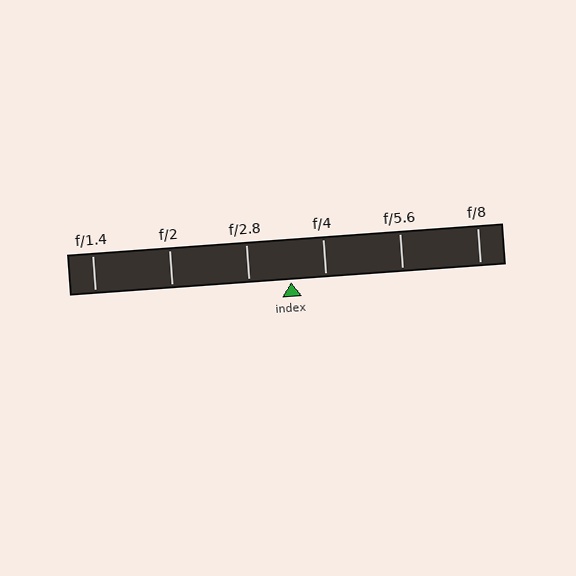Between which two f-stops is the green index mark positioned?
The index mark is between f/2.8 and f/4.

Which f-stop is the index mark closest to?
The index mark is closest to f/4.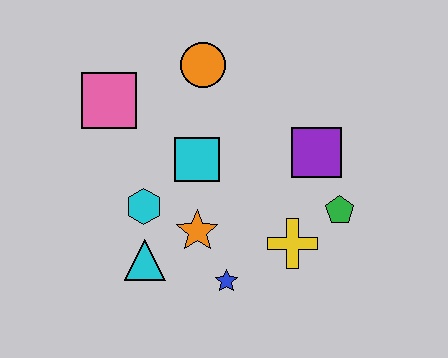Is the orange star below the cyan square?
Yes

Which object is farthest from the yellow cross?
The pink square is farthest from the yellow cross.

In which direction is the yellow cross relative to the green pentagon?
The yellow cross is to the left of the green pentagon.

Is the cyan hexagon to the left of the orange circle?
Yes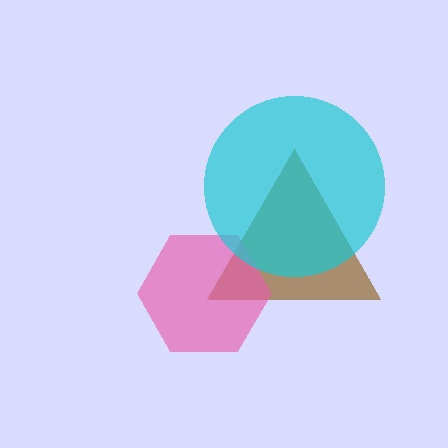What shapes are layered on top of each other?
The layered shapes are: a brown triangle, a pink hexagon, a cyan circle.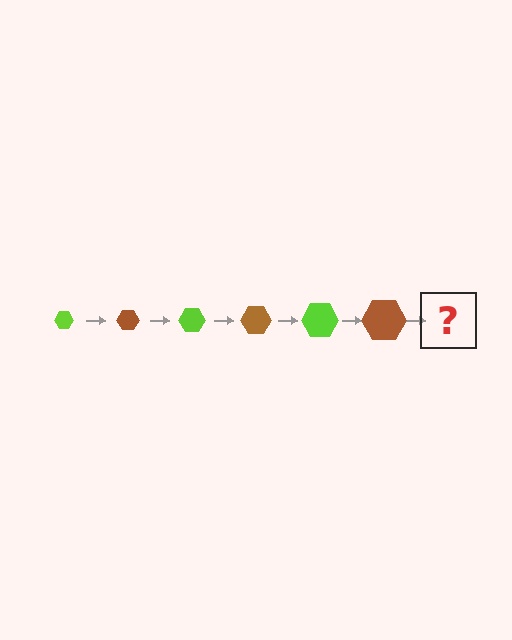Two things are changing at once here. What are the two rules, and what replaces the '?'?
The two rules are that the hexagon grows larger each step and the color cycles through lime and brown. The '?' should be a lime hexagon, larger than the previous one.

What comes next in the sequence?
The next element should be a lime hexagon, larger than the previous one.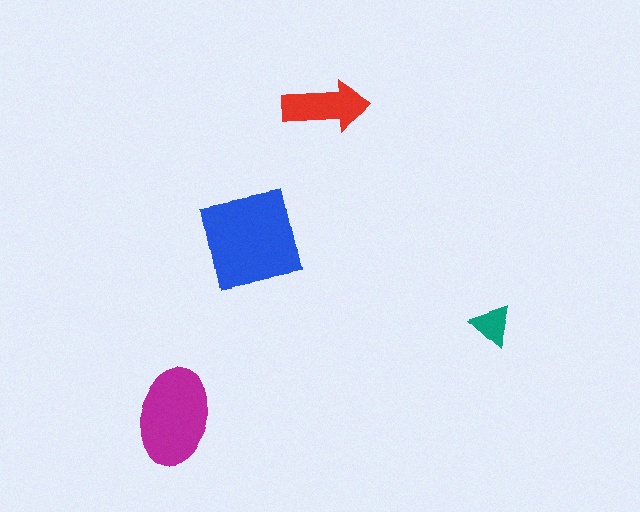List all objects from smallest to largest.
The teal triangle, the red arrow, the magenta ellipse, the blue square.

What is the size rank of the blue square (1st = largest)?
1st.